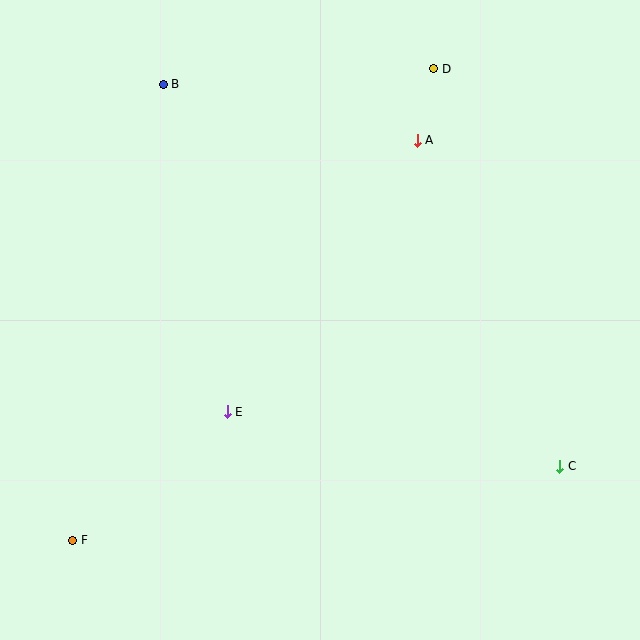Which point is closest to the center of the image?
Point E at (227, 412) is closest to the center.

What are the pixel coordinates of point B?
Point B is at (163, 84).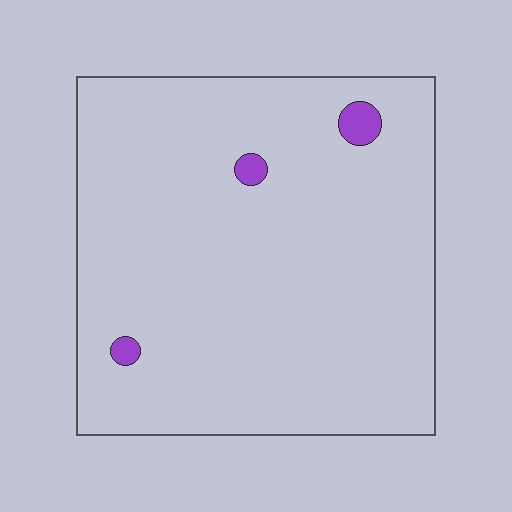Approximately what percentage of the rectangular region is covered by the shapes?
Approximately 0%.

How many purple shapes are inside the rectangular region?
3.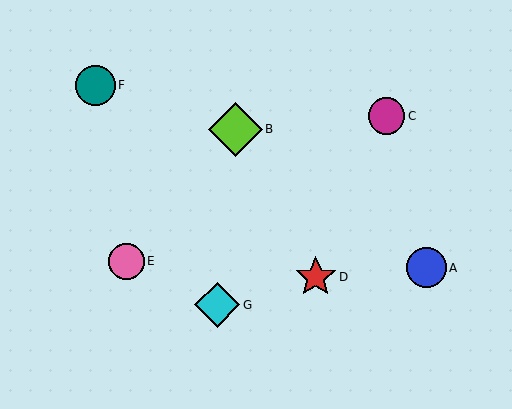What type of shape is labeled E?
Shape E is a pink circle.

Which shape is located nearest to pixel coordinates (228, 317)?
The cyan diamond (labeled G) at (217, 305) is nearest to that location.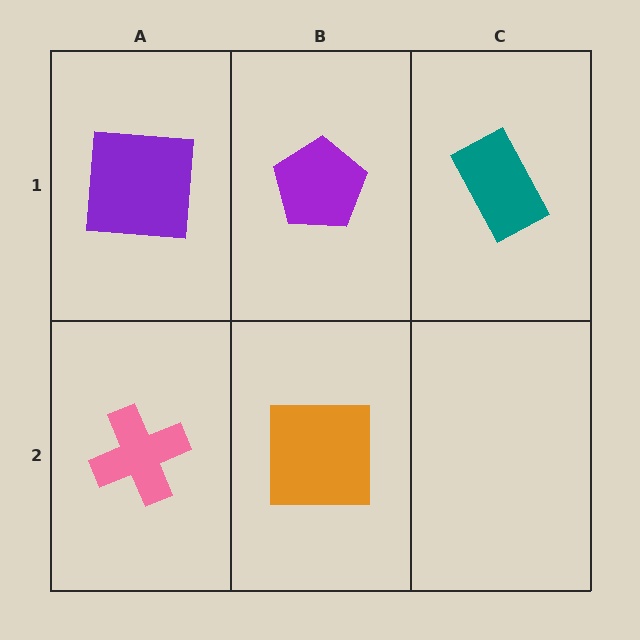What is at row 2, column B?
An orange square.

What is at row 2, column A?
A pink cross.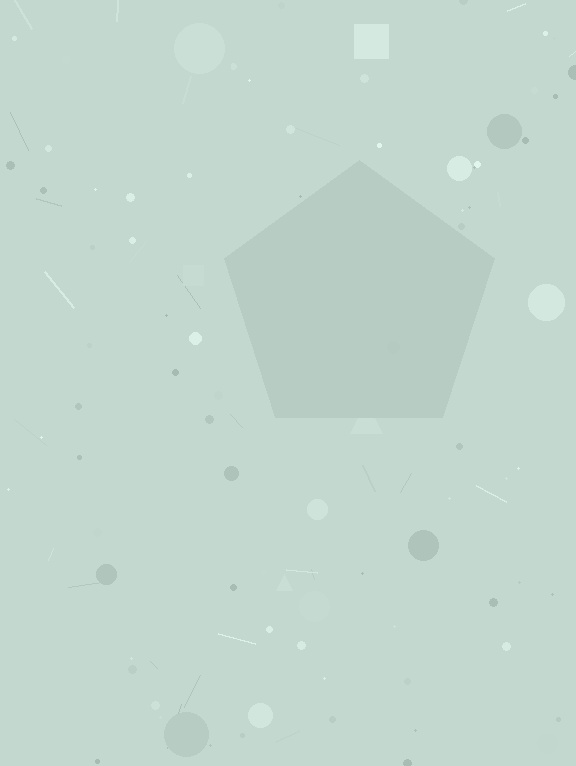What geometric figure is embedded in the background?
A pentagon is embedded in the background.